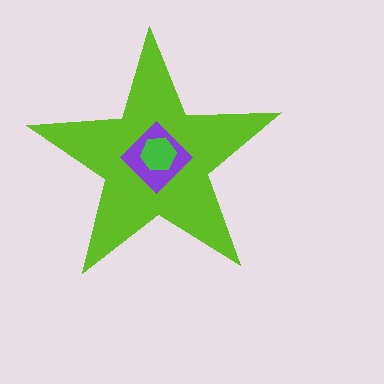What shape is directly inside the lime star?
The purple diamond.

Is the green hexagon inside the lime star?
Yes.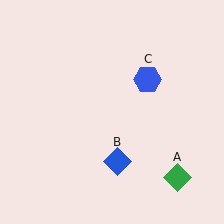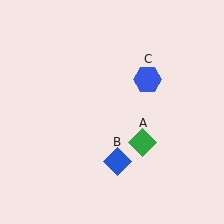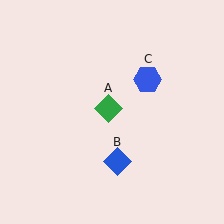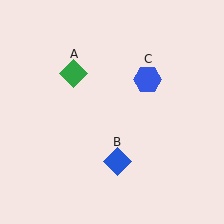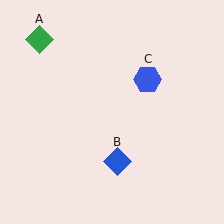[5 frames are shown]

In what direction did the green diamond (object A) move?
The green diamond (object A) moved up and to the left.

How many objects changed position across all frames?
1 object changed position: green diamond (object A).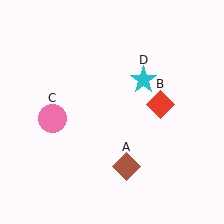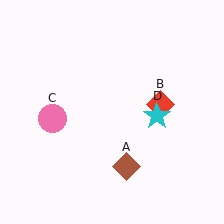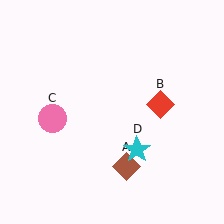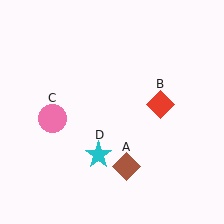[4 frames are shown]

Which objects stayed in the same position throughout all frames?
Brown diamond (object A) and red diamond (object B) and pink circle (object C) remained stationary.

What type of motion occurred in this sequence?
The cyan star (object D) rotated clockwise around the center of the scene.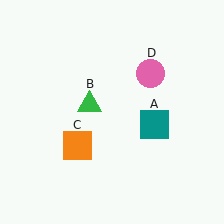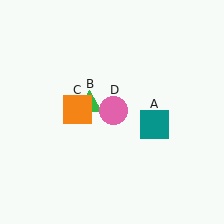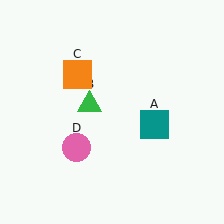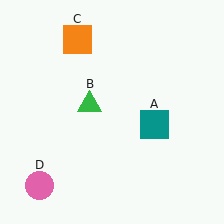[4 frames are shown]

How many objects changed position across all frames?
2 objects changed position: orange square (object C), pink circle (object D).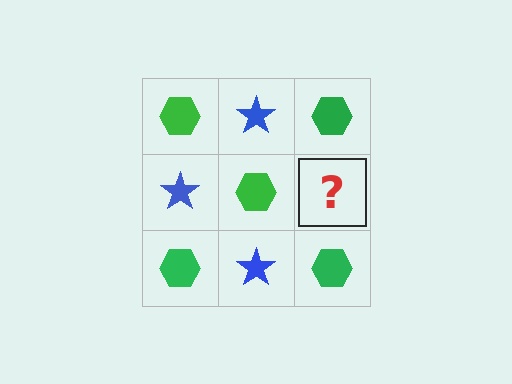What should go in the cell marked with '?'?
The missing cell should contain a blue star.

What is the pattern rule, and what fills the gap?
The rule is that it alternates green hexagon and blue star in a checkerboard pattern. The gap should be filled with a blue star.